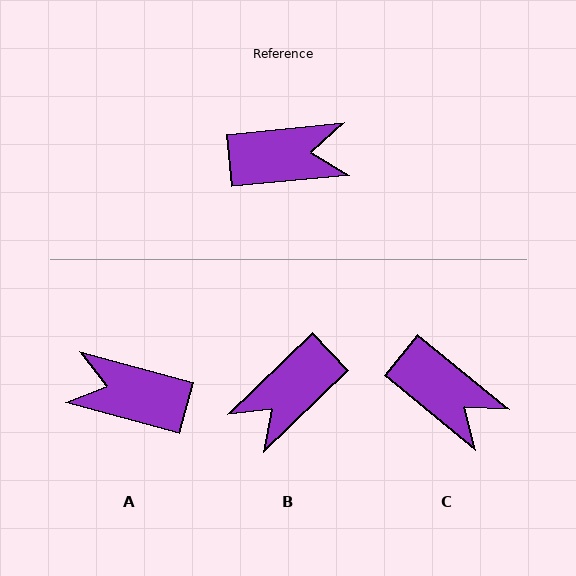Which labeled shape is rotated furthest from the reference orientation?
A, about 159 degrees away.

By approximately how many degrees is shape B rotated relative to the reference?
Approximately 142 degrees clockwise.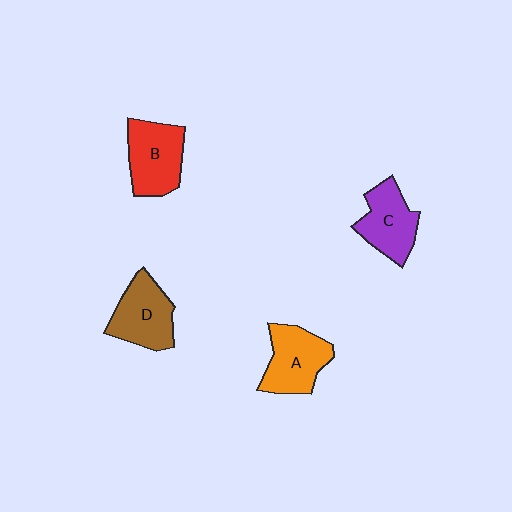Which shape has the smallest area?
Shape C (purple).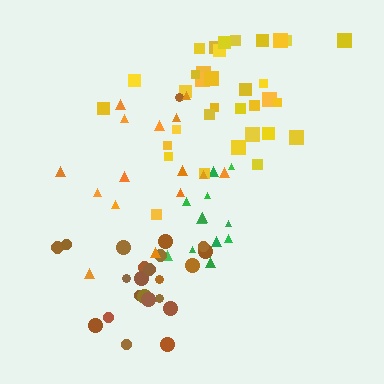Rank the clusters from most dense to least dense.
green, brown, yellow, orange.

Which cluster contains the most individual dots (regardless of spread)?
Yellow (35).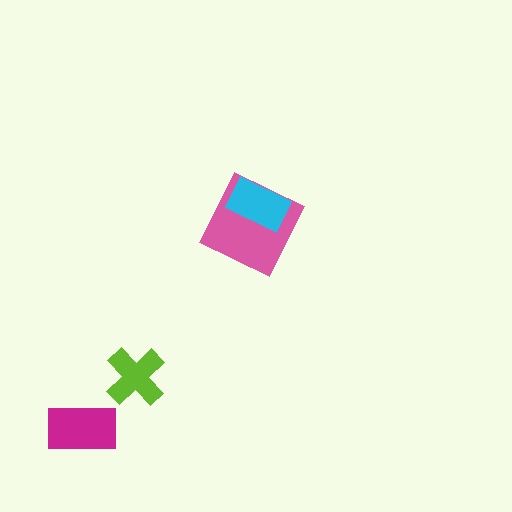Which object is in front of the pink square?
The cyan rectangle is in front of the pink square.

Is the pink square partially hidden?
Yes, it is partially covered by another shape.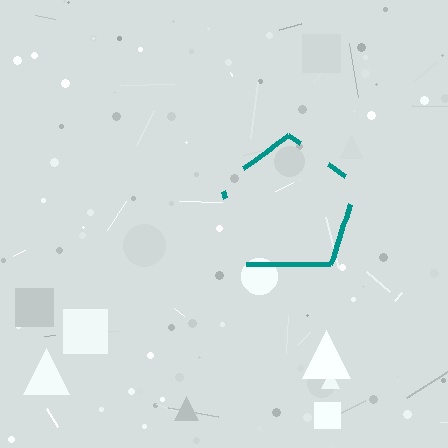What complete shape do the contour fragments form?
The contour fragments form a pentagon.